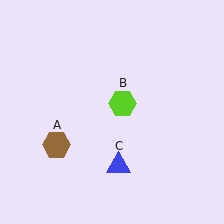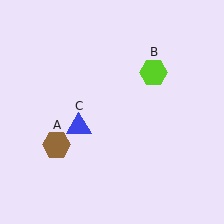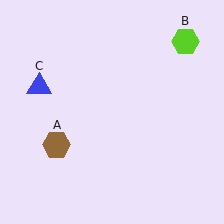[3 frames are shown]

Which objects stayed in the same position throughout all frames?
Brown hexagon (object A) remained stationary.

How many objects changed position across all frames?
2 objects changed position: lime hexagon (object B), blue triangle (object C).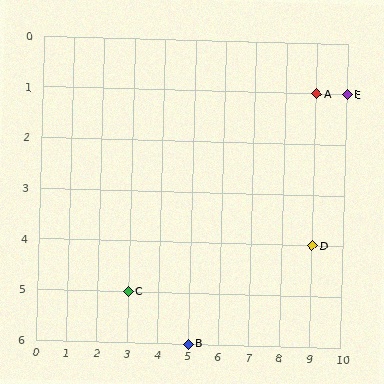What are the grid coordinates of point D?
Point D is at grid coordinates (9, 4).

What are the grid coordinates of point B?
Point B is at grid coordinates (5, 6).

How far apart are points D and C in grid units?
Points D and C are 6 columns and 1 row apart (about 6.1 grid units diagonally).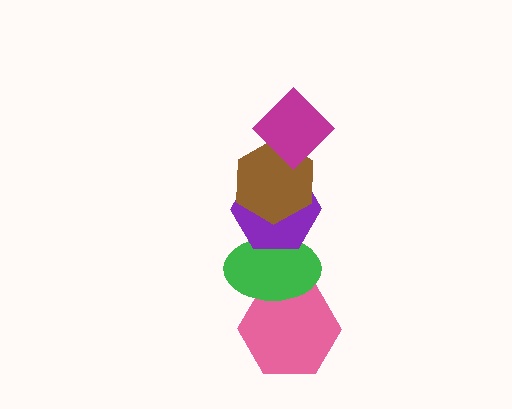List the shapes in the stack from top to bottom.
From top to bottom: the magenta diamond, the brown hexagon, the purple hexagon, the green ellipse, the pink hexagon.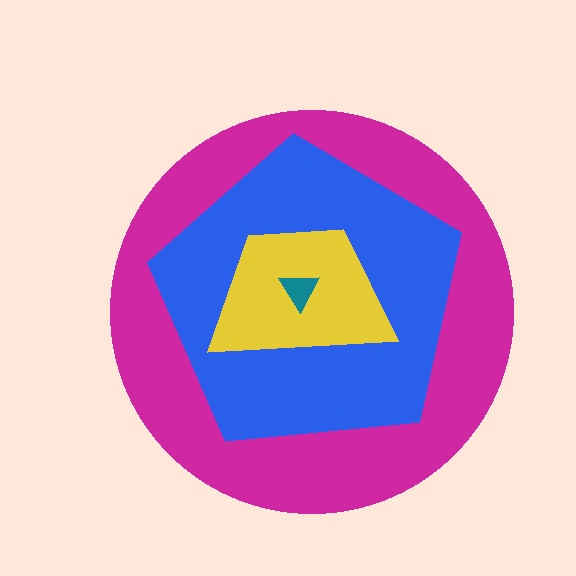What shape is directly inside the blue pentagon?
The yellow trapezoid.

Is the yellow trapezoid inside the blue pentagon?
Yes.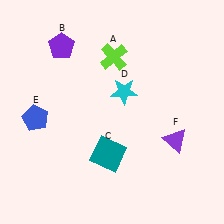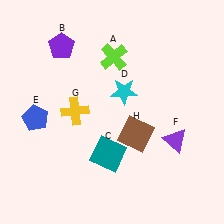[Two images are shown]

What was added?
A yellow cross (G), a brown square (H) were added in Image 2.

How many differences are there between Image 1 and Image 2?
There are 2 differences between the two images.